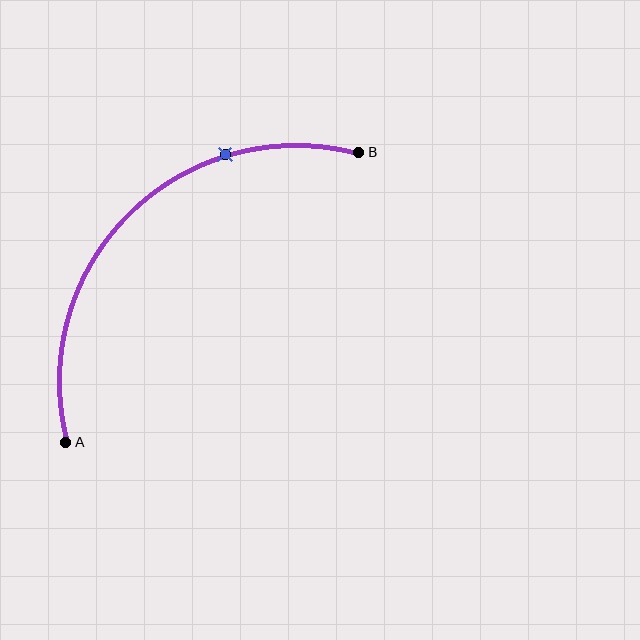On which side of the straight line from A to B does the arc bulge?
The arc bulges above and to the left of the straight line connecting A and B.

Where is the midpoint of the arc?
The arc midpoint is the point on the curve farthest from the straight line joining A and B. It sits above and to the left of that line.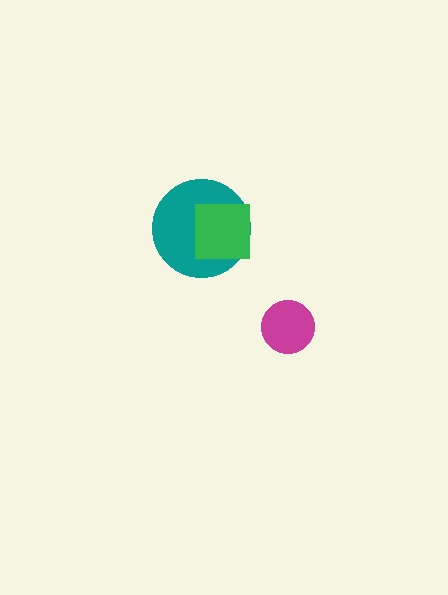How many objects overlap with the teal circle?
1 object overlaps with the teal circle.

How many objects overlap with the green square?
1 object overlaps with the green square.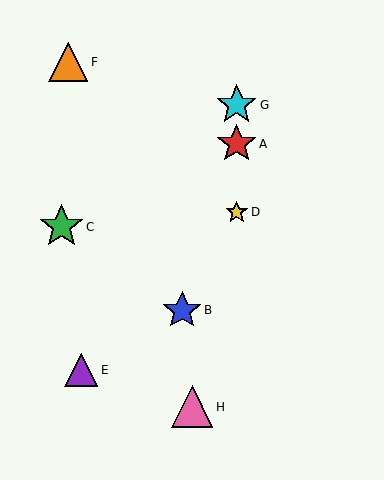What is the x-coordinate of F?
Object F is at x≈68.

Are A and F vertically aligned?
No, A is at x≈237 and F is at x≈68.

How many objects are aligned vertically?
3 objects (A, D, G) are aligned vertically.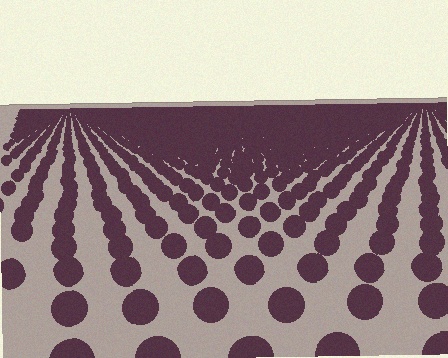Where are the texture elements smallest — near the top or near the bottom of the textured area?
Near the top.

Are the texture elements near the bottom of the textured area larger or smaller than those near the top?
Larger. Near the bottom, elements are closer to the viewer and appear at a bigger on-screen size.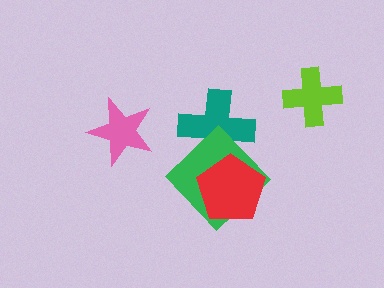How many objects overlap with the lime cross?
0 objects overlap with the lime cross.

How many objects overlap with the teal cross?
2 objects overlap with the teal cross.